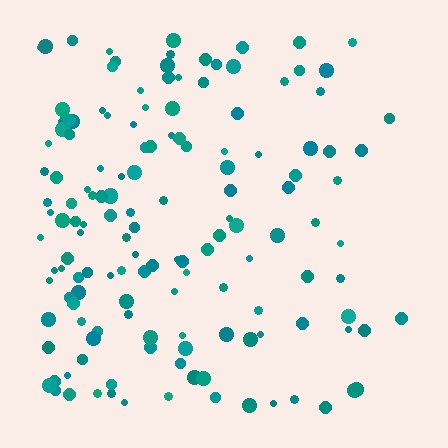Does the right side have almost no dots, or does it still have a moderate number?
Still a moderate number, just noticeably fewer than the left.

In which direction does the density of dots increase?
From right to left, with the left side densest.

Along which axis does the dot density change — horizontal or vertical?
Horizontal.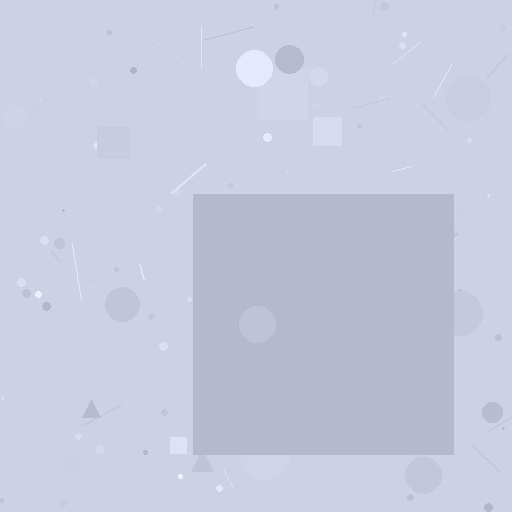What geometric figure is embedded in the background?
A square is embedded in the background.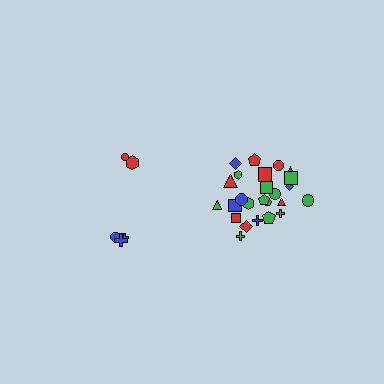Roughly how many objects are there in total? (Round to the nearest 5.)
Roughly 30 objects in total.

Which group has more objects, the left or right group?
The right group.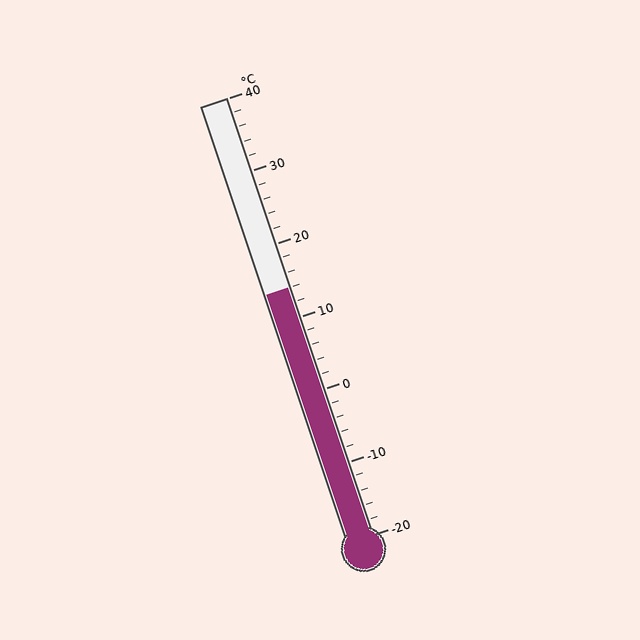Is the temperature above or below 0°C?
The temperature is above 0°C.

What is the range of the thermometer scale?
The thermometer scale ranges from -20°C to 40°C.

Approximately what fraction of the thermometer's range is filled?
The thermometer is filled to approximately 55% of its range.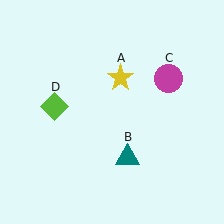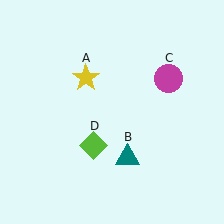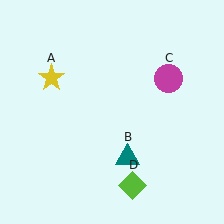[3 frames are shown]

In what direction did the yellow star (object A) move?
The yellow star (object A) moved left.